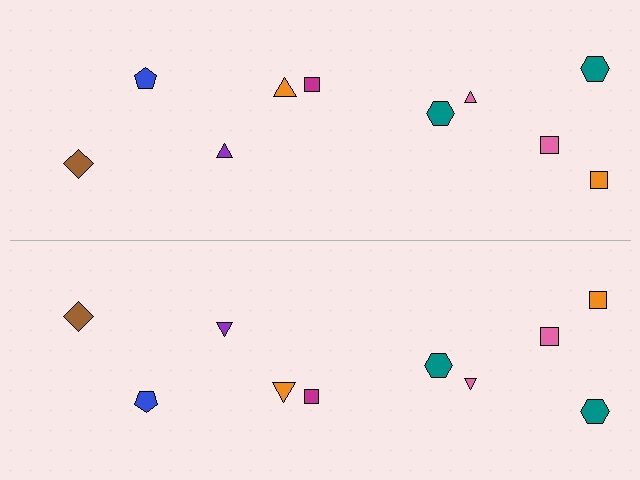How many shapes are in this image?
There are 20 shapes in this image.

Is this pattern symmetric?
Yes, this pattern has bilateral (reflection) symmetry.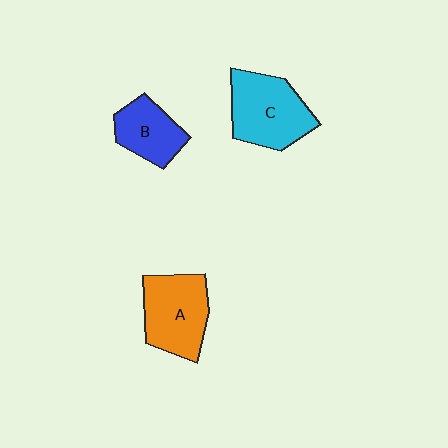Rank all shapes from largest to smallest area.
From largest to smallest: C (cyan), A (orange), B (blue).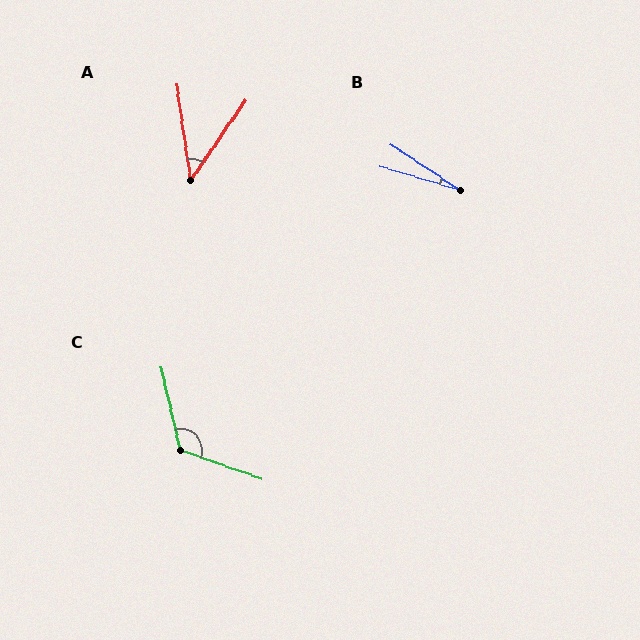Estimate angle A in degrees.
Approximately 43 degrees.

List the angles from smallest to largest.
B (17°), A (43°), C (122°).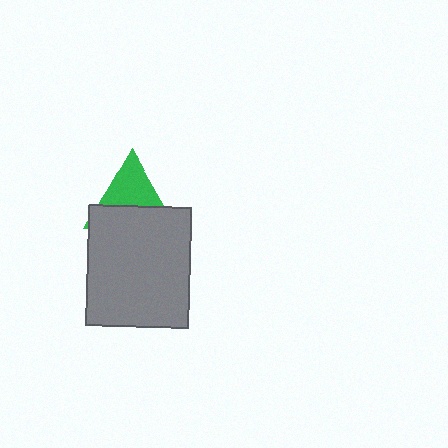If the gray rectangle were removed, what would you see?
You would see the complete green triangle.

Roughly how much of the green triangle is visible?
About half of it is visible (roughly 48%).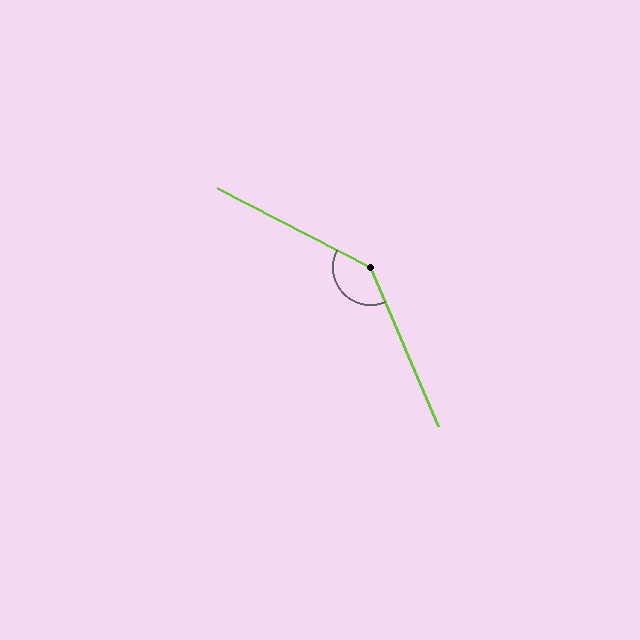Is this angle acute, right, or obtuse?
It is obtuse.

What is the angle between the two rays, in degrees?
Approximately 141 degrees.